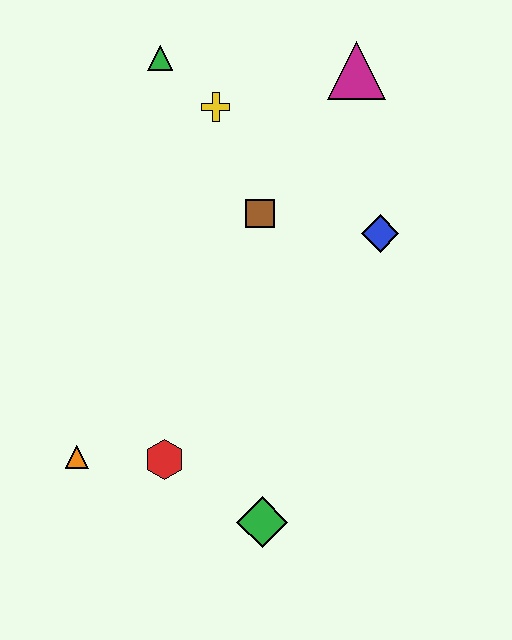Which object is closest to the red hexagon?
The orange triangle is closest to the red hexagon.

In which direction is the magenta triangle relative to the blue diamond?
The magenta triangle is above the blue diamond.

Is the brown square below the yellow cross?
Yes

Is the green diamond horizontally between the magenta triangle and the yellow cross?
Yes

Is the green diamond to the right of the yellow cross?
Yes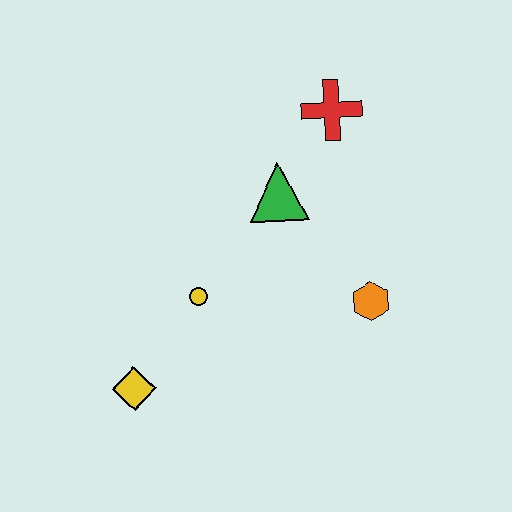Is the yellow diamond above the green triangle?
No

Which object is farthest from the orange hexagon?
The yellow diamond is farthest from the orange hexagon.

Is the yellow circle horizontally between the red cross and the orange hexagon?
No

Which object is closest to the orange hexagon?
The green triangle is closest to the orange hexagon.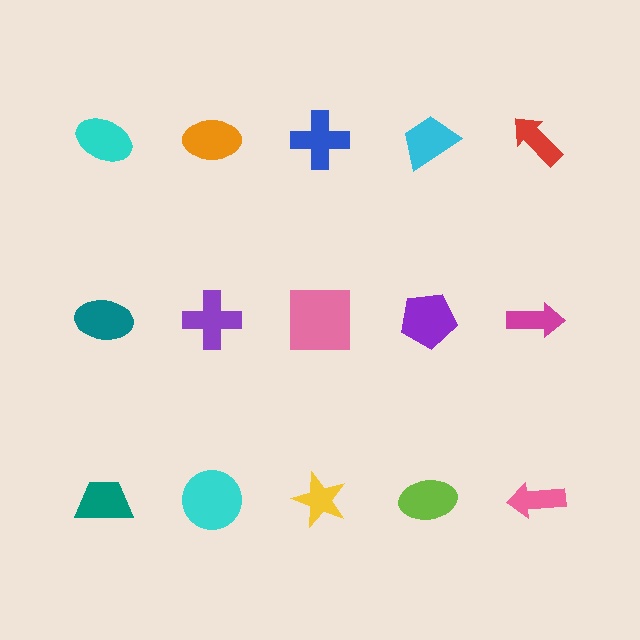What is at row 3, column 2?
A cyan circle.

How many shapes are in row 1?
5 shapes.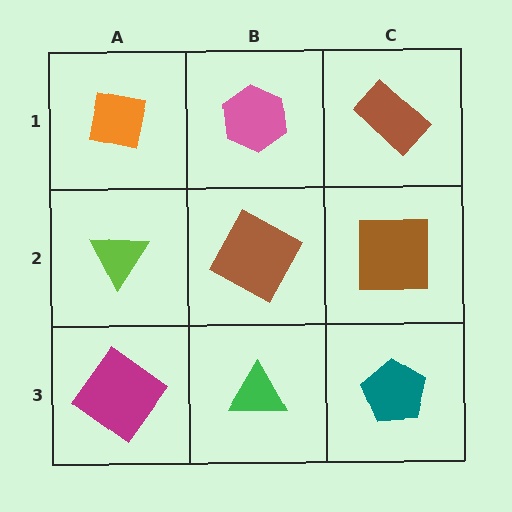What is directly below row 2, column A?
A magenta diamond.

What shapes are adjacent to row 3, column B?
A brown square (row 2, column B), a magenta diamond (row 3, column A), a teal pentagon (row 3, column C).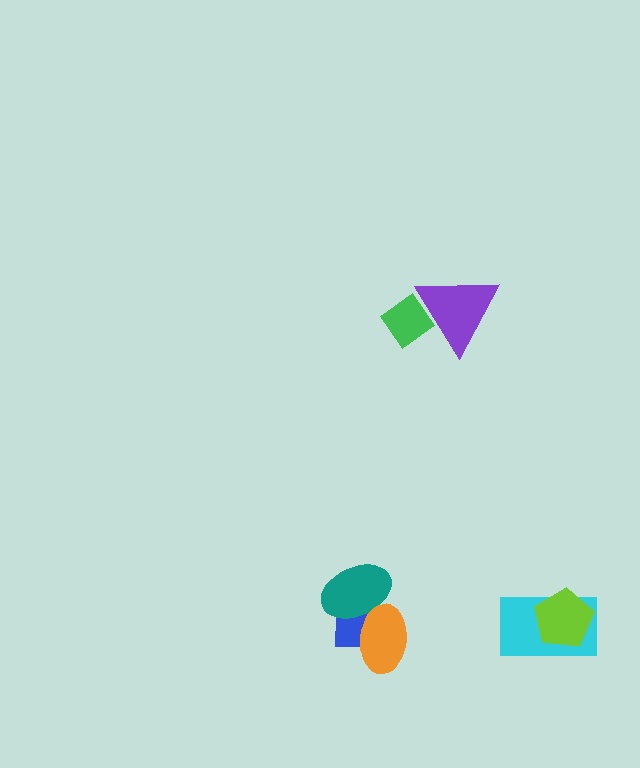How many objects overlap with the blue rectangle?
2 objects overlap with the blue rectangle.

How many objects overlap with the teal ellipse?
2 objects overlap with the teal ellipse.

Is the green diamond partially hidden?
Yes, it is partially covered by another shape.